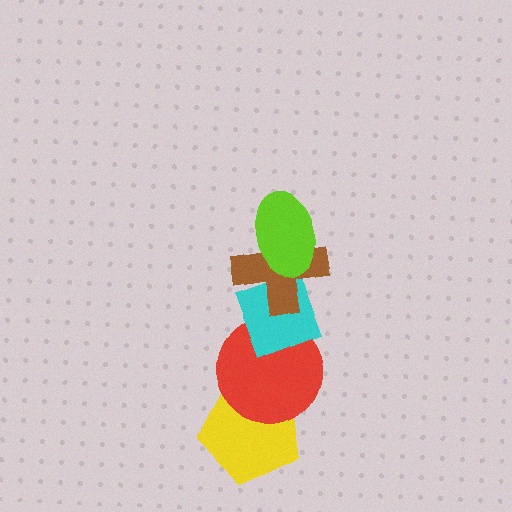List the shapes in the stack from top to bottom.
From top to bottom: the lime ellipse, the brown cross, the cyan diamond, the red circle, the yellow pentagon.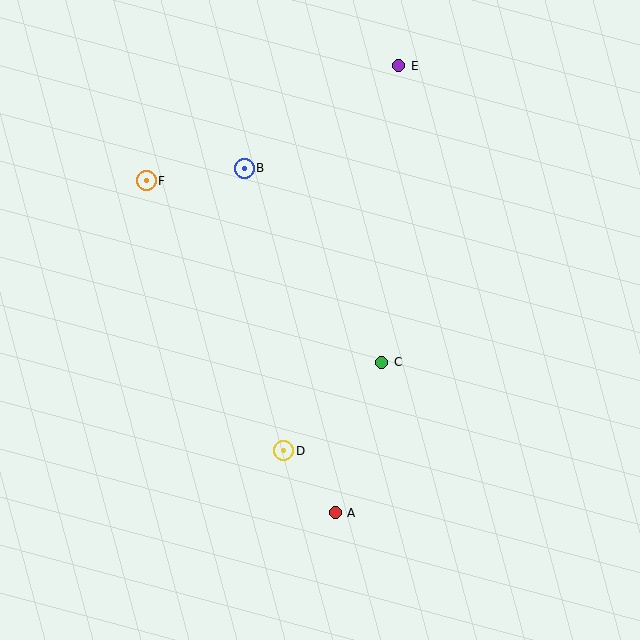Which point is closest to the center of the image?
Point C at (382, 362) is closest to the center.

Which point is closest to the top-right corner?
Point E is closest to the top-right corner.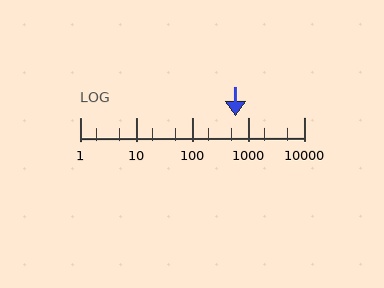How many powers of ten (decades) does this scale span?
The scale spans 4 decades, from 1 to 10000.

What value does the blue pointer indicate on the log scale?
The pointer indicates approximately 610.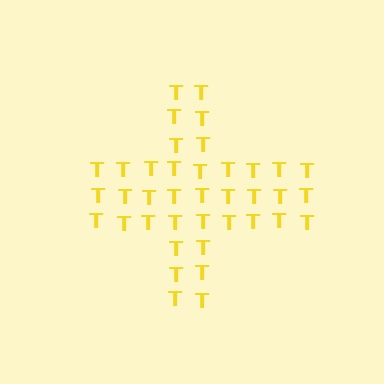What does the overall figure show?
The overall figure shows a cross.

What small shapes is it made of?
It is made of small letter T's.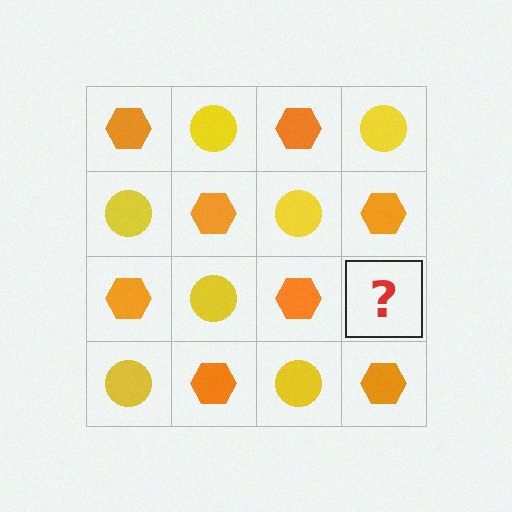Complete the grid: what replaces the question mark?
The question mark should be replaced with a yellow circle.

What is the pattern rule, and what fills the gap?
The rule is that it alternates orange hexagon and yellow circle in a checkerboard pattern. The gap should be filled with a yellow circle.